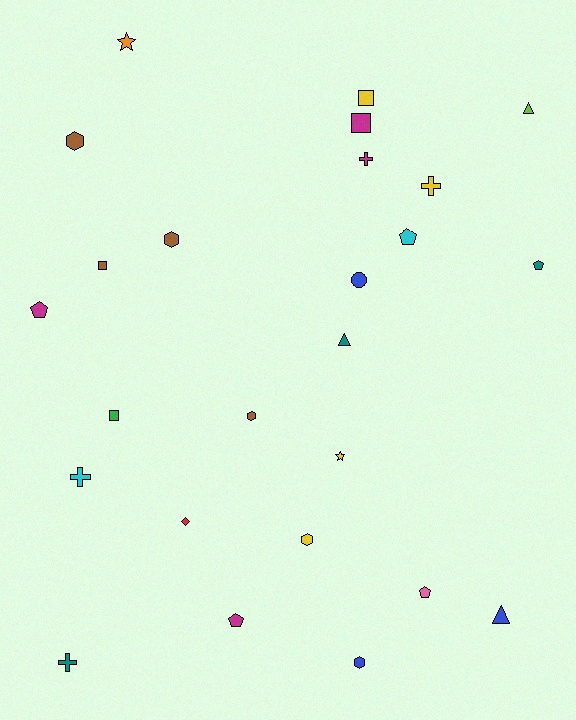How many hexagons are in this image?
There are 5 hexagons.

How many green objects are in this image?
There is 1 green object.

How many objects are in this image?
There are 25 objects.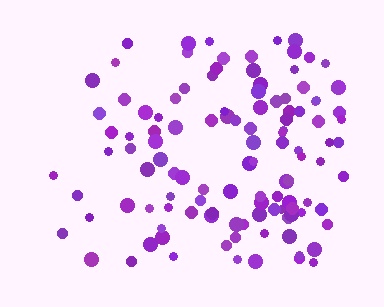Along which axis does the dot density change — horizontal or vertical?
Horizontal.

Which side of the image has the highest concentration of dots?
The right.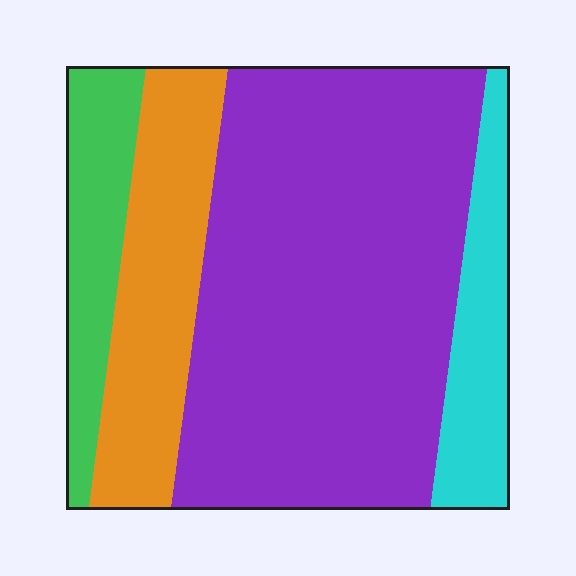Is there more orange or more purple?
Purple.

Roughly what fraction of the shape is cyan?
Cyan takes up less than a sixth of the shape.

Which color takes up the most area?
Purple, at roughly 60%.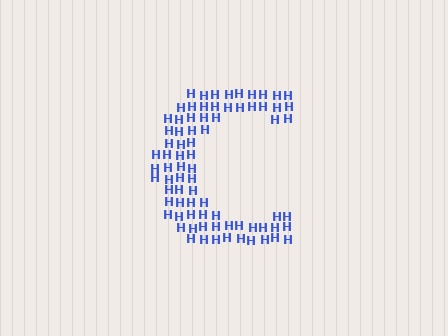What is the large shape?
The large shape is the letter C.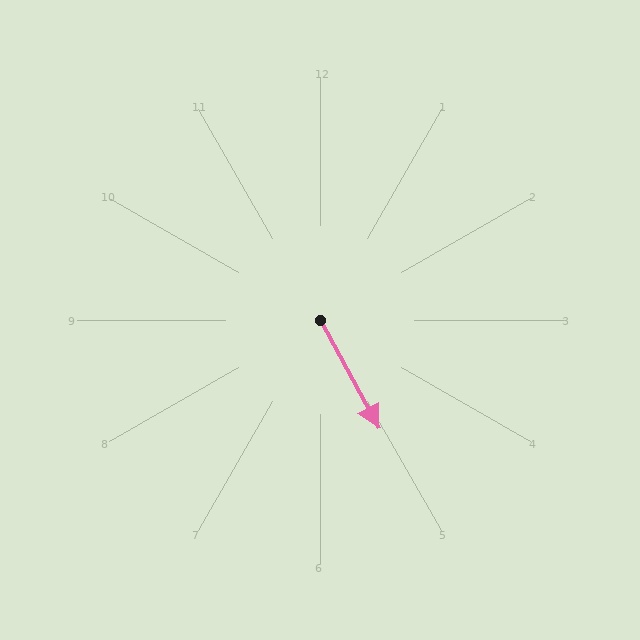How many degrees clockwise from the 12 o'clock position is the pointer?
Approximately 151 degrees.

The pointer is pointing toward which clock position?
Roughly 5 o'clock.